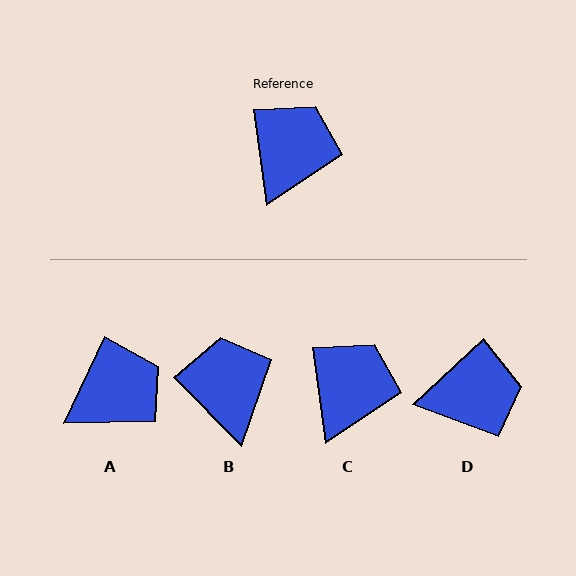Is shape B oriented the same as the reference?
No, it is off by about 37 degrees.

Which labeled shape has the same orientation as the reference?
C.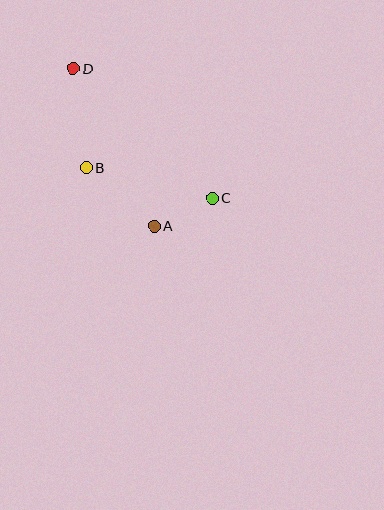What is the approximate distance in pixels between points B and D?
The distance between B and D is approximately 100 pixels.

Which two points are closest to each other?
Points A and C are closest to each other.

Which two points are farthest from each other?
Points C and D are farthest from each other.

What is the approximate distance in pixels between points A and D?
The distance between A and D is approximately 177 pixels.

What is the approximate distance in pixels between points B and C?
The distance between B and C is approximately 129 pixels.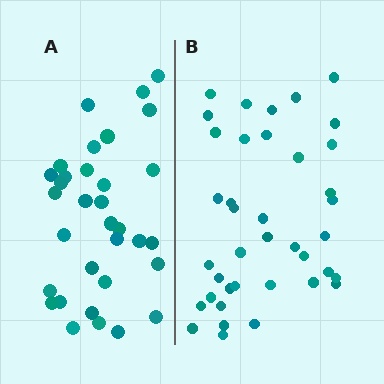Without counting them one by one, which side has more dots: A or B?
Region B (the right region) has more dots.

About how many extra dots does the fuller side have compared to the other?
Region B has about 6 more dots than region A.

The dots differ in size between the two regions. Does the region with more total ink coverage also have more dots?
No. Region A has more total ink coverage because its dots are larger, but region B actually contains more individual dots. Total area can be misleading — the number of items is what matters here.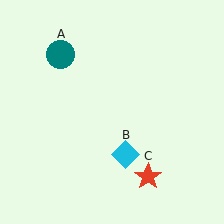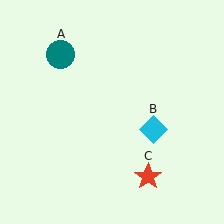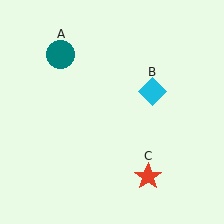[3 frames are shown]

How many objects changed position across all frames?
1 object changed position: cyan diamond (object B).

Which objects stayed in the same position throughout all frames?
Teal circle (object A) and red star (object C) remained stationary.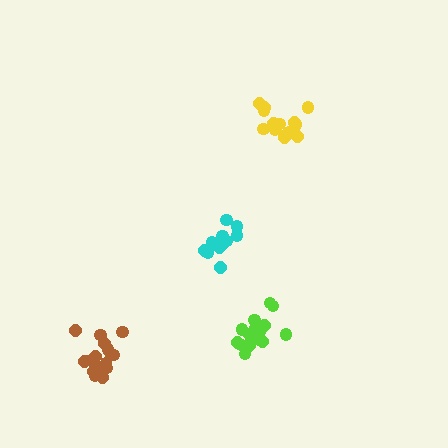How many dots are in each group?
Group 1: 14 dots, Group 2: 11 dots, Group 3: 16 dots, Group 4: 17 dots (58 total).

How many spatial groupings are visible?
There are 4 spatial groupings.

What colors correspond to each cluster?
The clusters are colored: yellow, cyan, lime, brown.